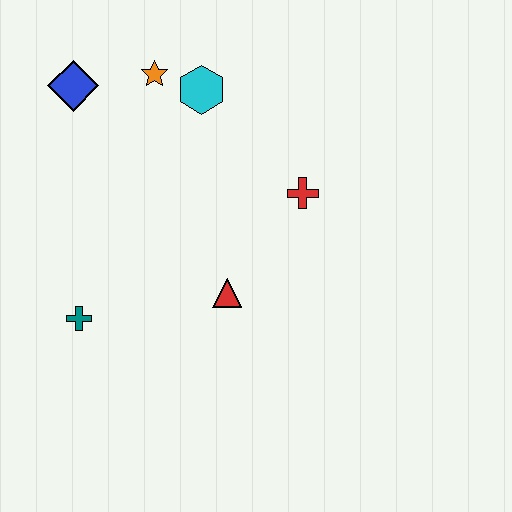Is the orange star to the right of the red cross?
No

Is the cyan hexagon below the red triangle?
No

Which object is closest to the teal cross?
The red triangle is closest to the teal cross.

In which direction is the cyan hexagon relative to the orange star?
The cyan hexagon is to the right of the orange star.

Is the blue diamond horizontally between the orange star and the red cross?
No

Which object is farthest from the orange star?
The teal cross is farthest from the orange star.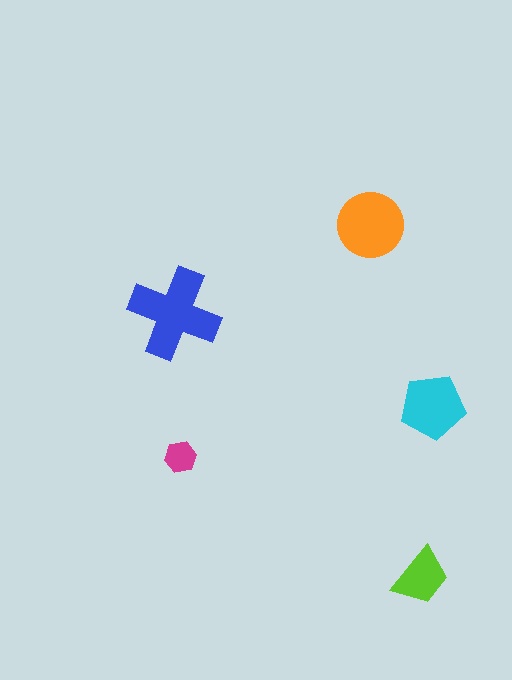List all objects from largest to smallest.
The blue cross, the orange circle, the cyan pentagon, the lime trapezoid, the magenta hexagon.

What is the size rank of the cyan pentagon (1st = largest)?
3rd.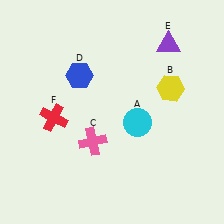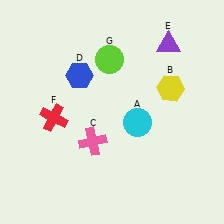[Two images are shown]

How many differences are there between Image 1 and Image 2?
There is 1 difference between the two images.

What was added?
A lime circle (G) was added in Image 2.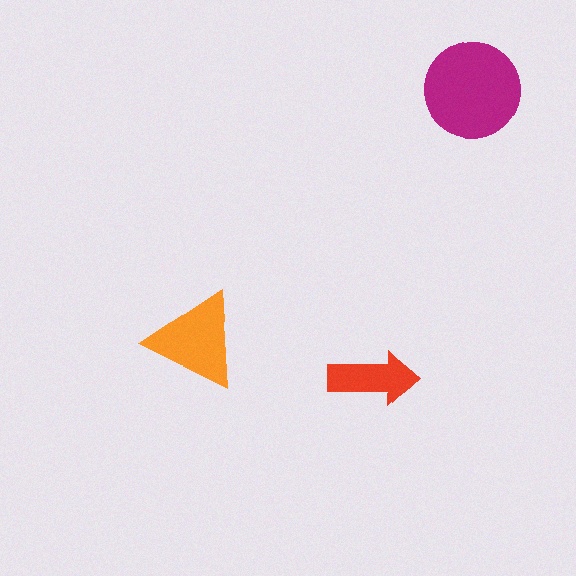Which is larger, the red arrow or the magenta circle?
The magenta circle.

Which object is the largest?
The magenta circle.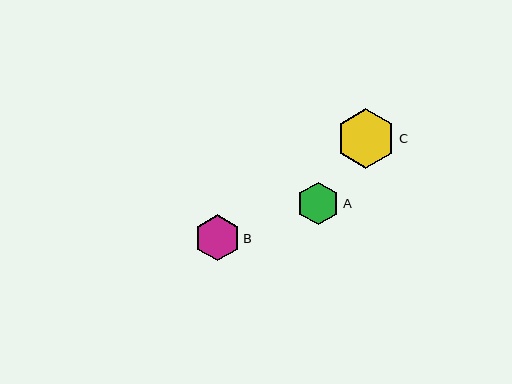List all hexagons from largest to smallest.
From largest to smallest: C, B, A.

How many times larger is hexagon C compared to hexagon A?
Hexagon C is approximately 1.4 times the size of hexagon A.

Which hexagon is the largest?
Hexagon C is the largest with a size of approximately 60 pixels.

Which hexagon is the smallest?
Hexagon A is the smallest with a size of approximately 42 pixels.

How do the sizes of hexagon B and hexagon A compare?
Hexagon B and hexagon A are approximately the same size.